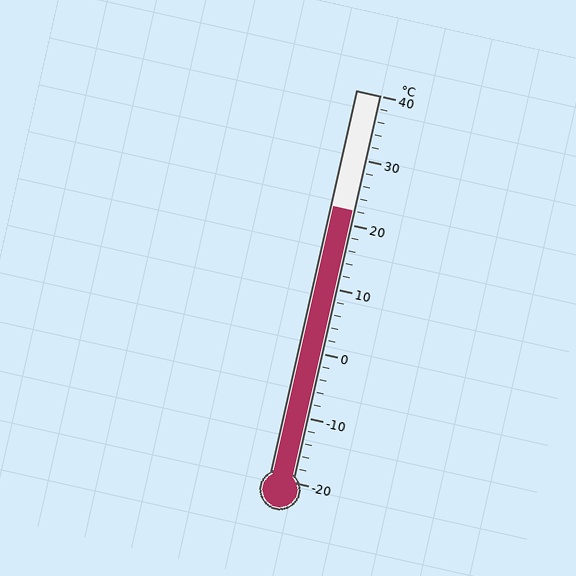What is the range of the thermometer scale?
The thermometer scale ranges from -20°C to 40°C.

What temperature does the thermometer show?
The thermometer shows approximately 22°C.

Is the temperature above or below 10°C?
The temperature is above 10°C.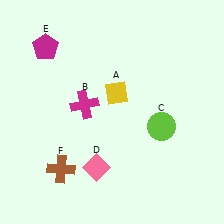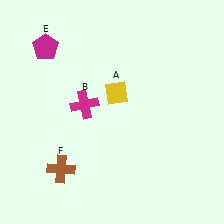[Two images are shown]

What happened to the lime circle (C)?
The lime circle (C) was removed in Image 2. It was in the bottom-right area of Image 1.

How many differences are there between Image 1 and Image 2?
There are 2 differences between the two images.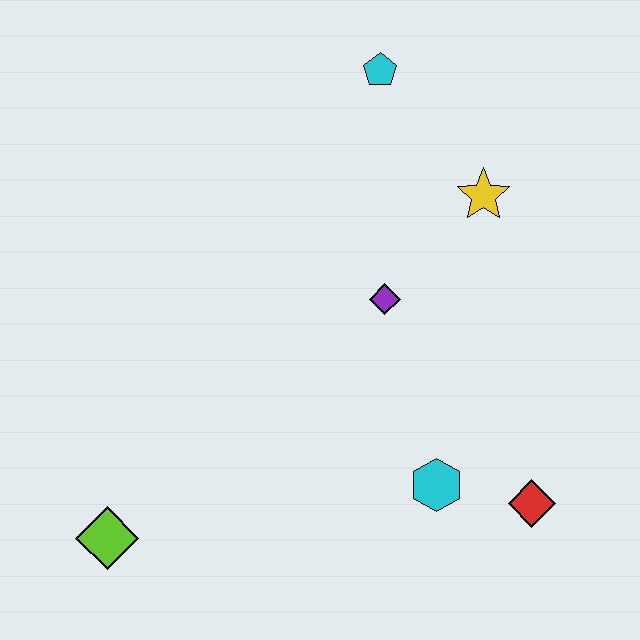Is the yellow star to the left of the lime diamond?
No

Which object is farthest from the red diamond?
The cyan pentagon is farthest from the red diamond.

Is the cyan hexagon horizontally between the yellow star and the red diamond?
No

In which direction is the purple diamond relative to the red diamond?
The purple diamond is above the red diamond.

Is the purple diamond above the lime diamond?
Yes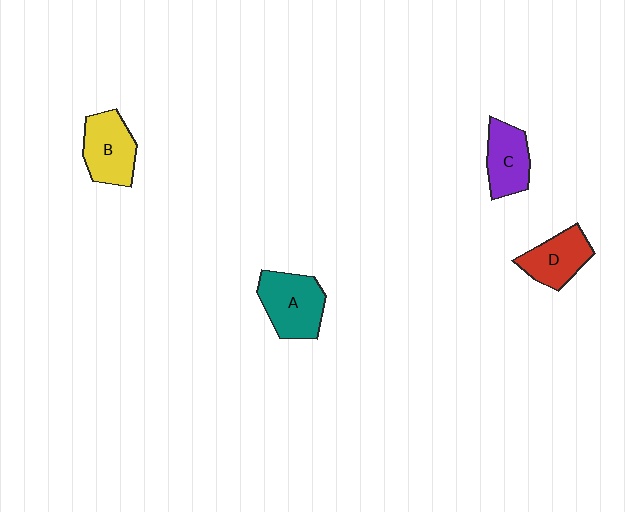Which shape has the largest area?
Shape A (teal).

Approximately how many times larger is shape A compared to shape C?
Approximately 1.3 times.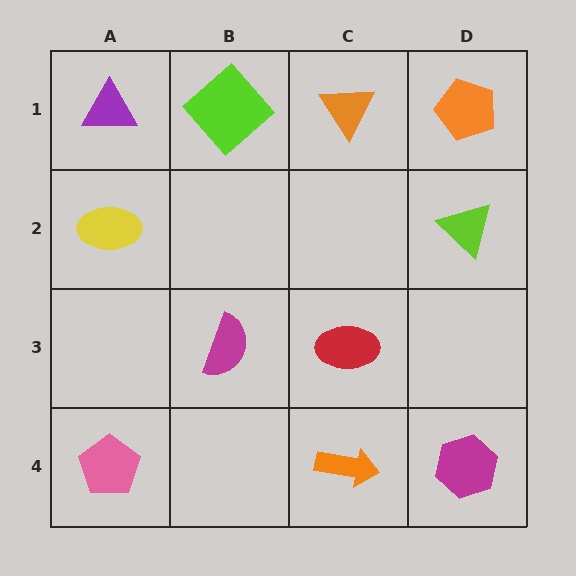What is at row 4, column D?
A magenta hexagon.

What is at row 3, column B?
A magenta semicircle.